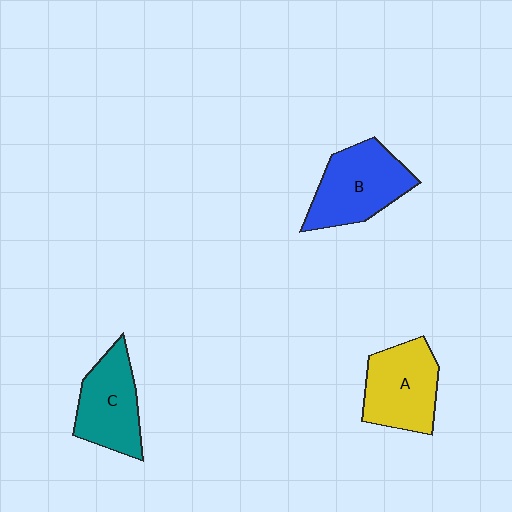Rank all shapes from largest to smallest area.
From largest to smallest: B (blue), A (yellow), C (teal).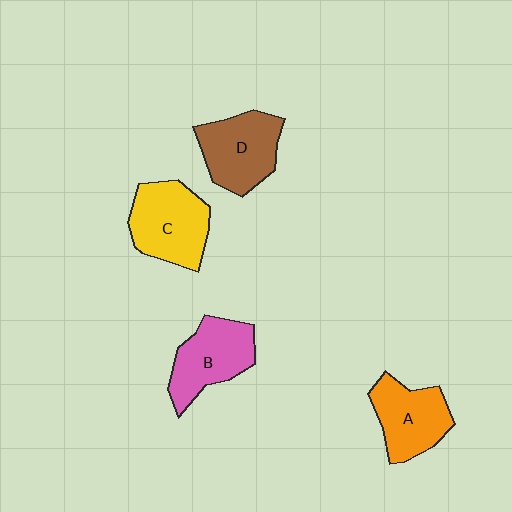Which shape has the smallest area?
Shape A (orange).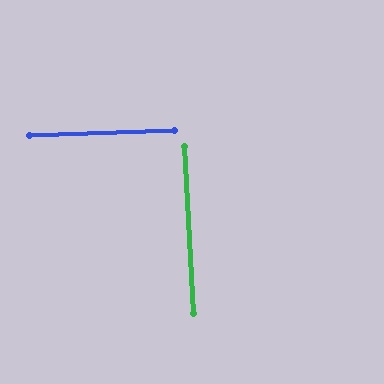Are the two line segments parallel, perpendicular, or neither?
Perpendicular — they meet at approximately 89°.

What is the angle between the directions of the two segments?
Approximately 89 degrees.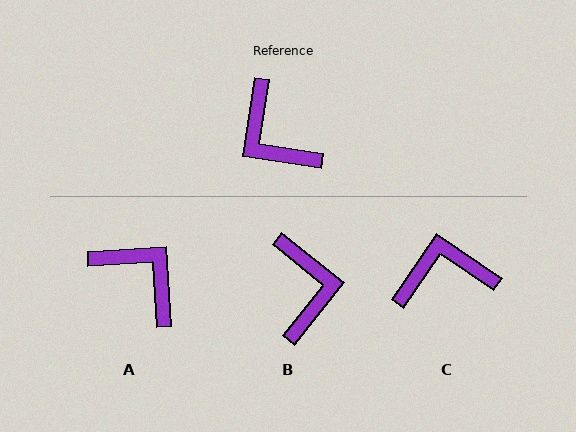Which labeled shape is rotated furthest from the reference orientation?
A, about 168 degrees away.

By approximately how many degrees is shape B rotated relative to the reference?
Approximately 150 degrees counter-clockwise.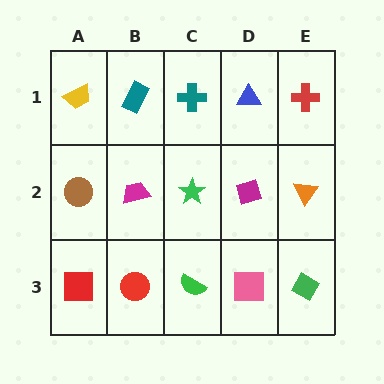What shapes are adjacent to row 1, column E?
An orange triangle (row 2, column E), a blue triangle (row 1, column D).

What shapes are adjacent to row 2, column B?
A teal rectangle (row 1, column B), a red circle (row 3, column B), a brown circle (row 2, column A), a green star (row 2, column C).